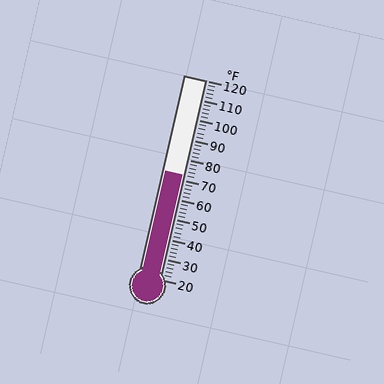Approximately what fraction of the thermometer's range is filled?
The thermometer is filled to approximately 50% of its range.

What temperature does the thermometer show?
The thermometer shows approximately 72°F.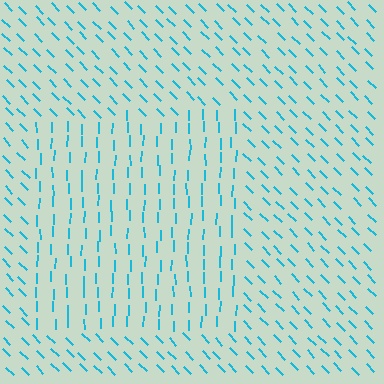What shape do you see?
I see a rectangle.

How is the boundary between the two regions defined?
The boundary is defined purely by a change in line orientation (approximately 45 degrees difference). All lines are the same color and thickness.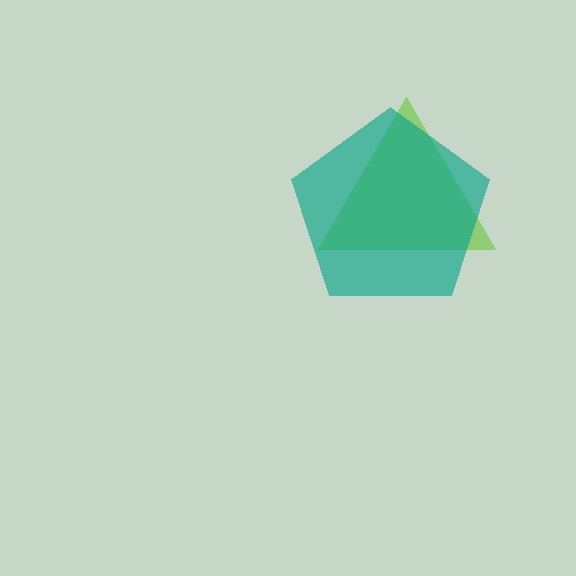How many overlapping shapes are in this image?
There are 2 overlapping shapes in the image.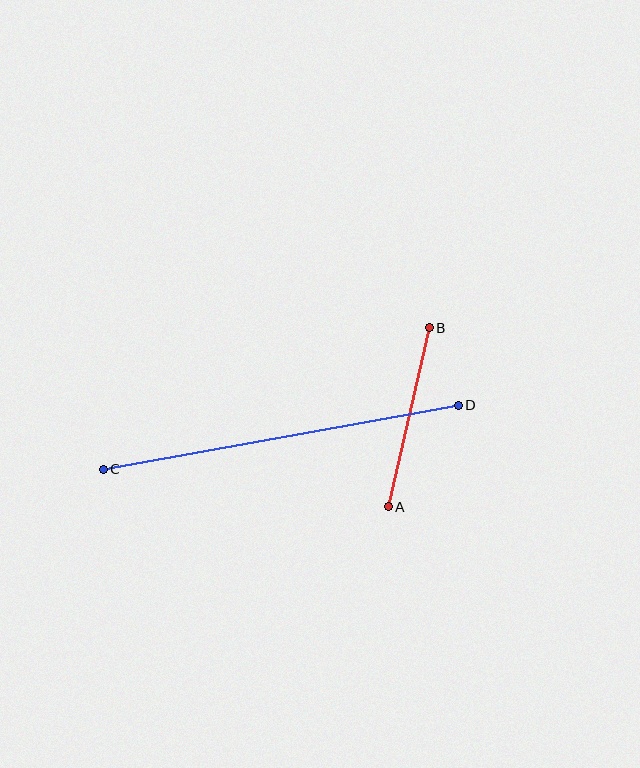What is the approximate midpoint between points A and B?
The midpoint is at approximately (409, 417) pixels.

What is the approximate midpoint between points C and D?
The midpoint is at approximately (281, 437) pixels.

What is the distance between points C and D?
The distance is approximately 361 pixels.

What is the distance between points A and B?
The distance is approximately 183 pixels.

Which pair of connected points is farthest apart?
Points C and D are farthest apart.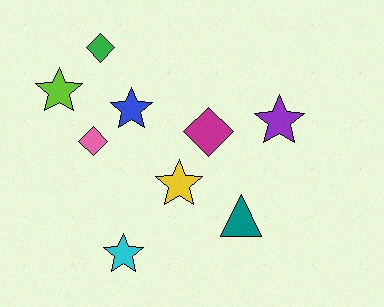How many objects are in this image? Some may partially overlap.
There are 9 objects.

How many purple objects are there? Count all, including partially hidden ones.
There is 1 purple object.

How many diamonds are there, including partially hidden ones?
There are 3 diamonds.